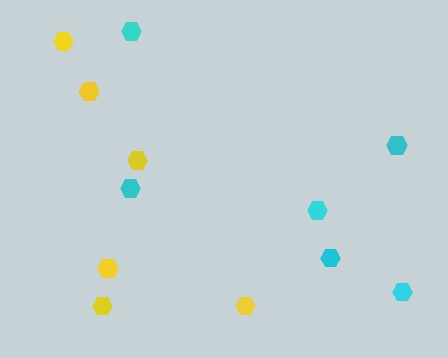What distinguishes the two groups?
There are 2 groups: one group of yellow hexagons (6) and one group of cyan hexagons (6).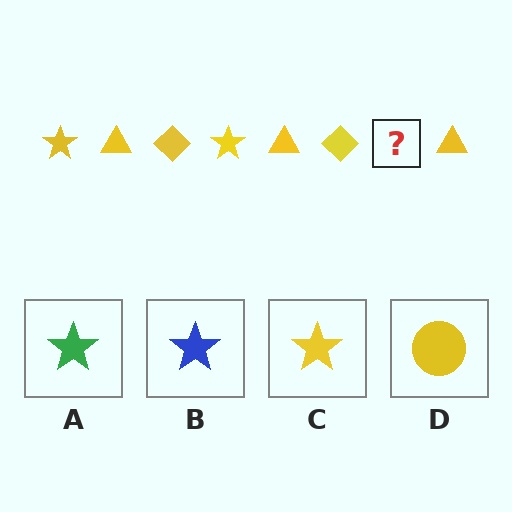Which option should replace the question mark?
Option C.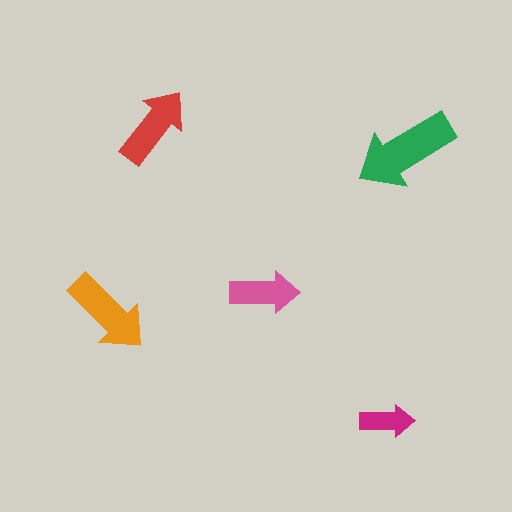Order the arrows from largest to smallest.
the green one, the orange one, the red one, the pink one, the magenta one.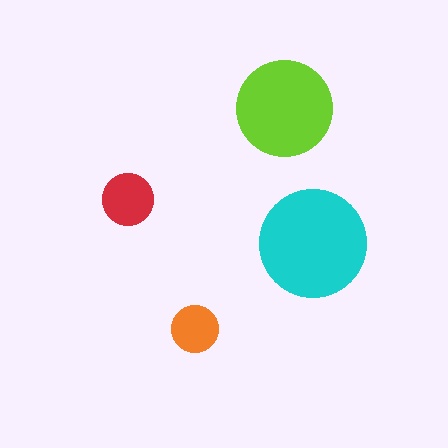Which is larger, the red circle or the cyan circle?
The cyan one.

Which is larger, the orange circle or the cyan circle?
The cyan one.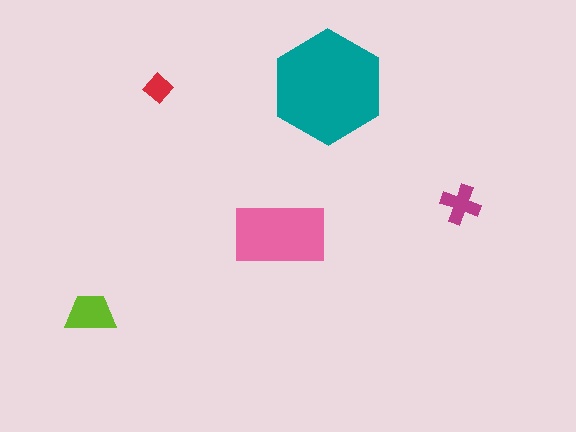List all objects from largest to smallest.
The teal hexagon, the pink rectangle, the lime trapezoid, the magenta cross, the red diamond.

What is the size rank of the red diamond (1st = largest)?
5th.